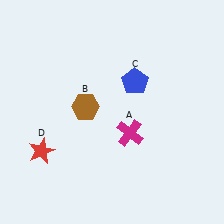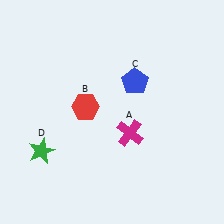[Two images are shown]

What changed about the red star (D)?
In Image 1, D is red. In Image 2, it changed to green.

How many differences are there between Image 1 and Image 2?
There are 2 differences between the two images.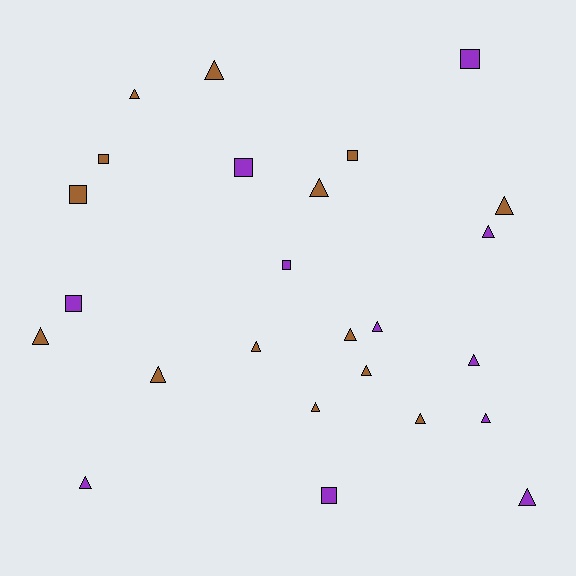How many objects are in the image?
There are 25 objects.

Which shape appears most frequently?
Triangle, with 17 objects.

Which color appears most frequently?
Brown, with 14 objects.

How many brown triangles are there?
There are 11 brown triangles.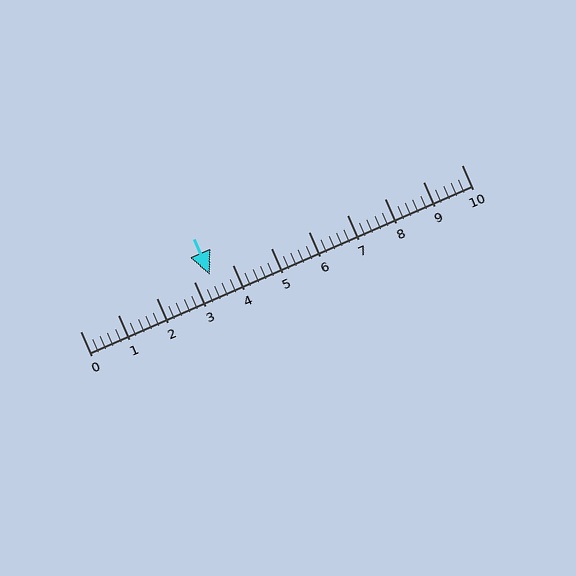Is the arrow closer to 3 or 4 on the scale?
The arrow is closer to 3.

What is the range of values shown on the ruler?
The ruler shows values from 0 to 10.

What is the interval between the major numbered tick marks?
The major tick marks are spaced 1 units apart.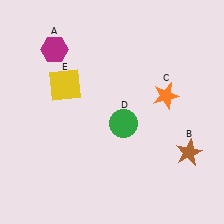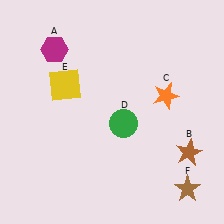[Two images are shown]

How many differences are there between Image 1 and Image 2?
There is 1 difference between the two images.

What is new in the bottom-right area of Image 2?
A brown star (F) was added in the bottom-right area of Image 2.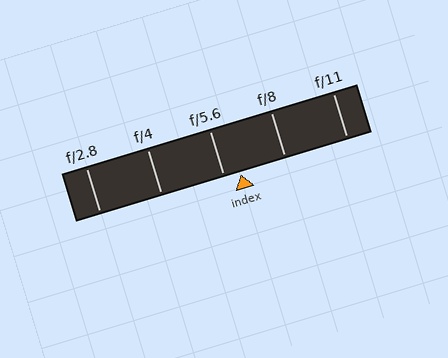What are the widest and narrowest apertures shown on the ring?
The widest aperture shown is f/2.8 and the narrowest is f/11.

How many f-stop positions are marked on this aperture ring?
There are 5 f-stop positions marked.